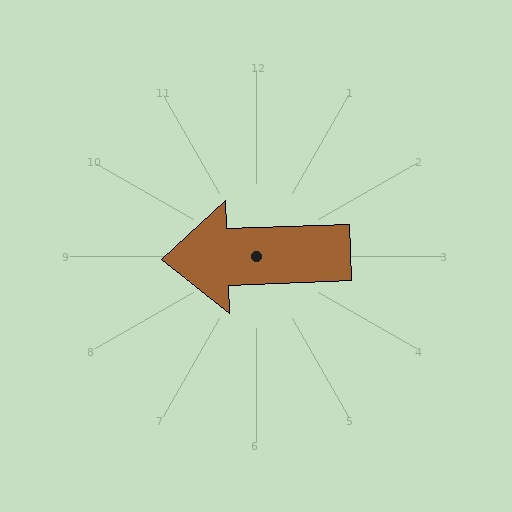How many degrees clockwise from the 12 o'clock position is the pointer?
Approximately 268 degrees.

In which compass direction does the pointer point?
West.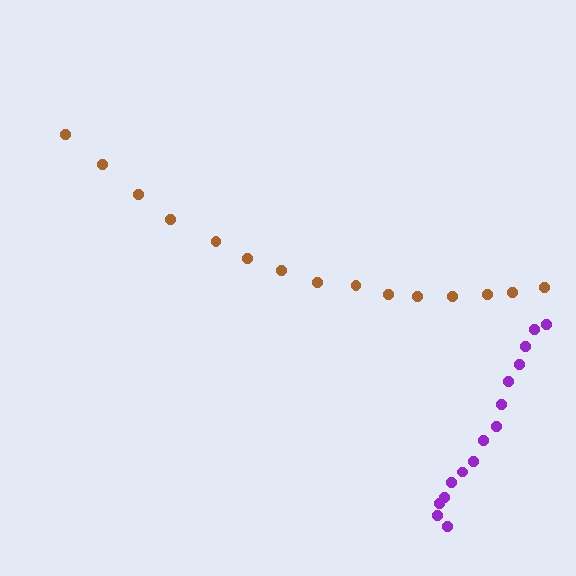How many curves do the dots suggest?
There are 2 distinct paths.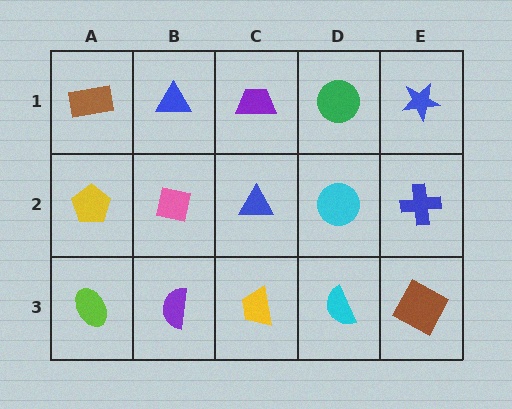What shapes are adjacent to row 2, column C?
A purple trapezoid (row 1, column C), a yellow trapezoid (row 3, column C), a pink square (row 2, column B), a cyan circle (row 2, column D).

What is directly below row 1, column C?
A blue triangle.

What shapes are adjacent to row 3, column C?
A blue triangle (row 2, column C), a purple semicircle (row 3, column B), a cyan semicircle (row 3, column D).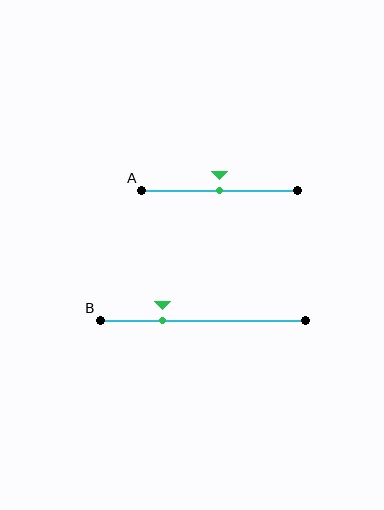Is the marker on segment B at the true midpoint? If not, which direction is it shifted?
No, the marker on segment B is shifted to the left by about 20% of the segment length.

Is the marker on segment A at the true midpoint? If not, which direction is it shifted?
Yes, the marker on segment A is at the true midpoint.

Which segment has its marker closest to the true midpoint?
Segment A has its marker closest to the true midpoint.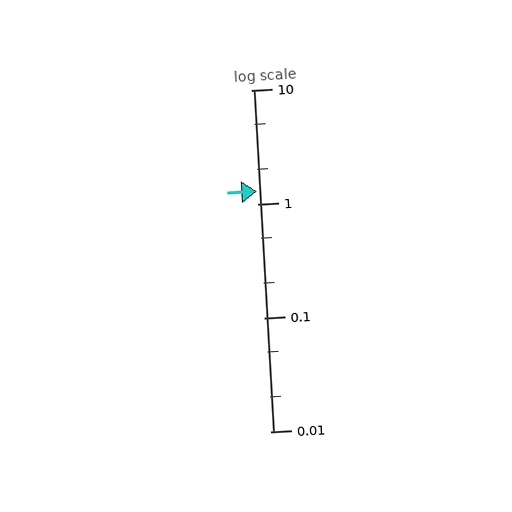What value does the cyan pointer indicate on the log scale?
The pointer indicates approximately 1.3.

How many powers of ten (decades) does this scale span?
The scale spans 3 decades, from 0.01 to 10.